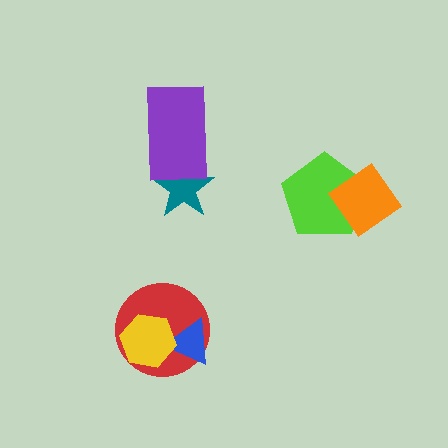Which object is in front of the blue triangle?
The yellow hexagon is in front of the blue triangle.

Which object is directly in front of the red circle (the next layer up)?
The blue triangle is directly in front of the red circle.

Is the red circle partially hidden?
Yes, it is partially covered by another shape.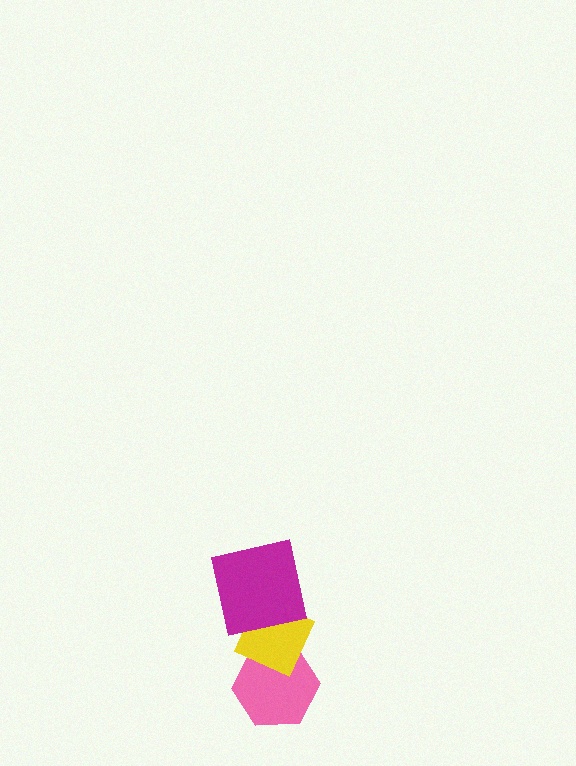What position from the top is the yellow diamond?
The yellow diamond is 2nd from the top.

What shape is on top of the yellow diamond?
The magenta square is on top of the yellow diamond.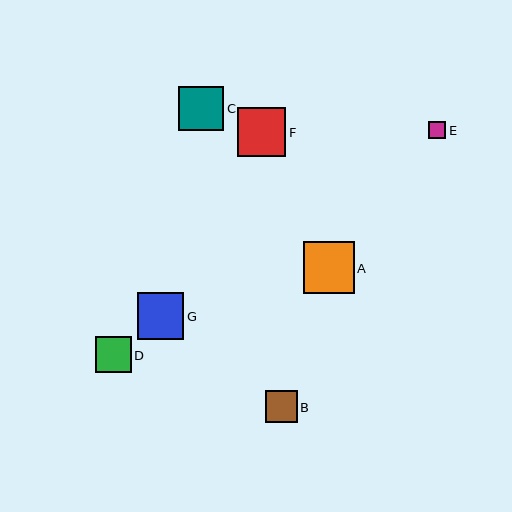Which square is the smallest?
Square E is the smallest with a size of approximately 17 pixels.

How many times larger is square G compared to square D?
Square G is approximately 1.3 times the size of square D.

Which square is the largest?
Square A is the largest with a size of approximately 51 pixels.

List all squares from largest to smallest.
From largest to smallest: A, F, G, C, D, B, E.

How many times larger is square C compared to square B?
Square C is approximately 1.4 times the size of square B.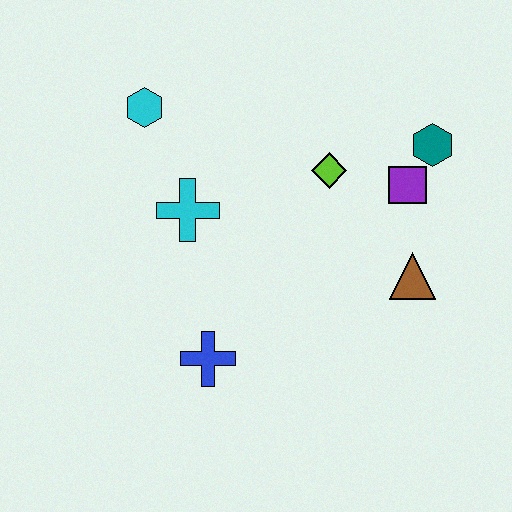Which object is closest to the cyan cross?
The cyan hexagon is closest to the cyan cross.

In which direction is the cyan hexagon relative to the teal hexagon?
The cyan hexagon is to the left of the teal hexagon.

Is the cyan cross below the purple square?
Yes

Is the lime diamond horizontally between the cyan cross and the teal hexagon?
Yes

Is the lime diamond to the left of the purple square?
Yes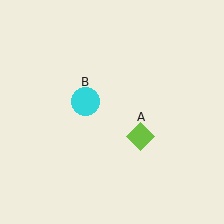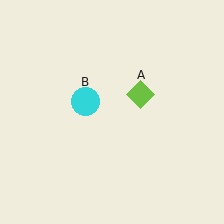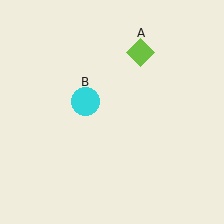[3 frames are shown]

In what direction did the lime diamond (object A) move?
The lime diamond (object A) moved up.